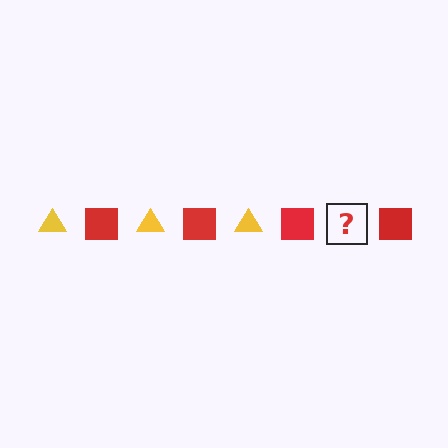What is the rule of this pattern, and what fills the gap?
The rule is that the pattern alternates between yellow triangle and red square. The gap should be filled with a yellow triangle.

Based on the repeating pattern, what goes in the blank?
The blank should be a yellow triangle.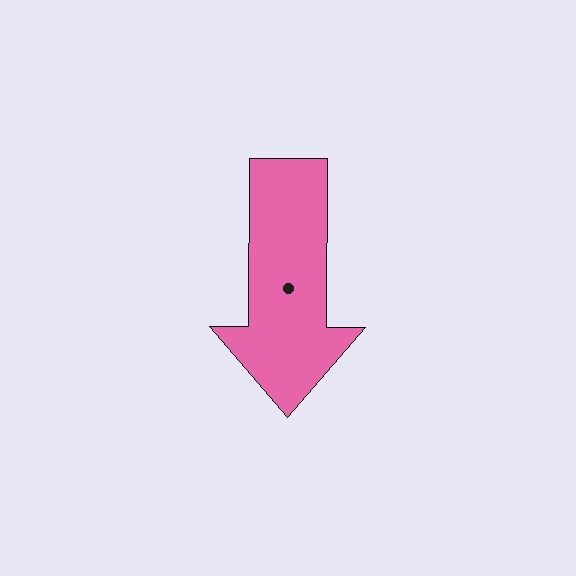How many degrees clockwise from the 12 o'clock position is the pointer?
Approximately 180 degrees.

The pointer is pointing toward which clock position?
Roughly 6 o'clock.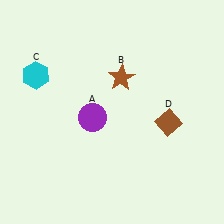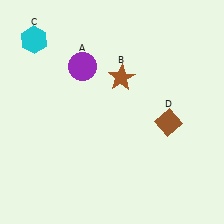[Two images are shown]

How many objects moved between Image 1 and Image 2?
2 objects moved between the two images.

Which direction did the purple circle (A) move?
The purple circle (A) moved up.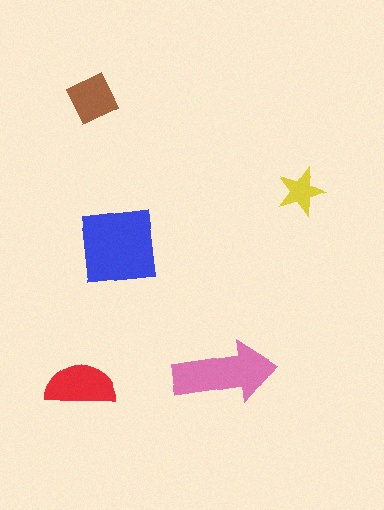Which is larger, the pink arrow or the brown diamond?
The pink arrow.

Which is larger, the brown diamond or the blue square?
The blue square.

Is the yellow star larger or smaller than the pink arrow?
Smaller.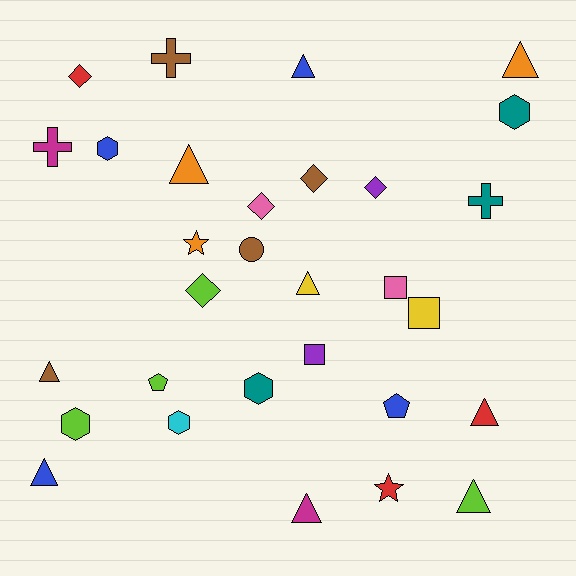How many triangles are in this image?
There are 9 triangles.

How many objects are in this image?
There are 30 objects.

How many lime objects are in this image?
There are 4 lime objects.